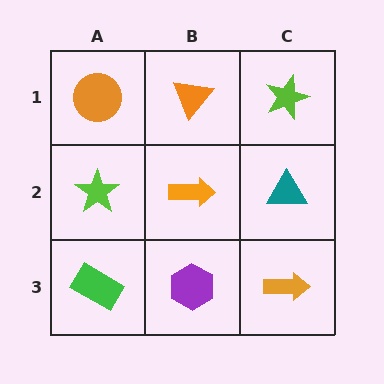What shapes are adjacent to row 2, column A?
An orange circle (row 1, column A), a green rectangle (row 3, column A), an orange arrow (row 2, column B).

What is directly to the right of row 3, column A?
A purple hexagon.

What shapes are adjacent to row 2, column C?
A lime star (row 1, column C), an orange arrow (row 3, column C), an orange arrow (row 2, column B).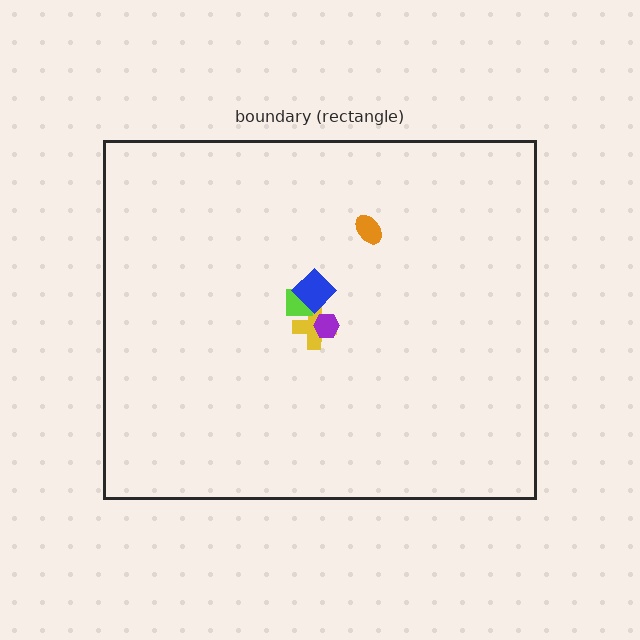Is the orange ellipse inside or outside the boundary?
Inside.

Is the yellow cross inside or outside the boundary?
Inside.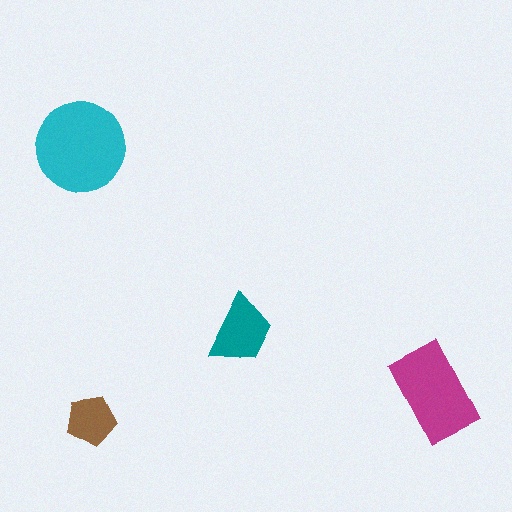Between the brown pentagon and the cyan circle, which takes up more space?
The cyan circle.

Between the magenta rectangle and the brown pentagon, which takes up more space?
The magenta rectangle.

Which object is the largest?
The cyan circle.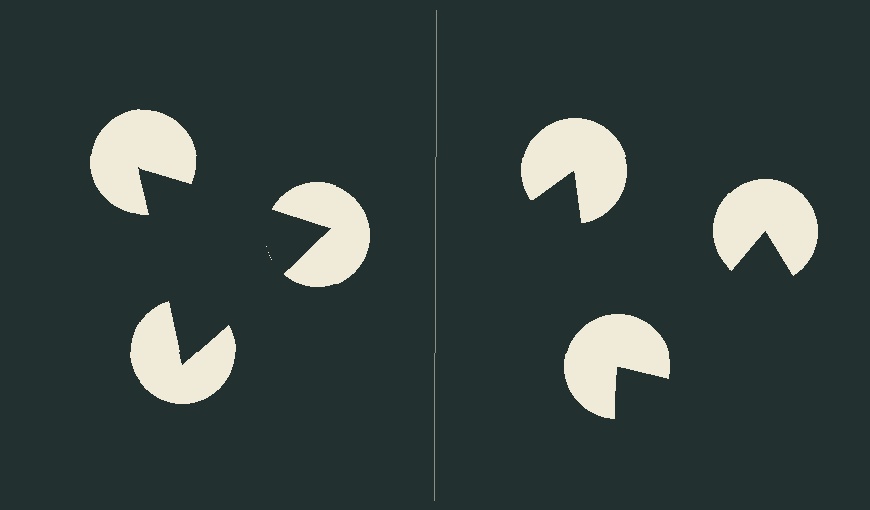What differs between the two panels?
The pac-man discs are positioned identically on both sides; only the wedge orientations differ. On the left they align to a triangle; on the right they are misaligned.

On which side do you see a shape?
An illusory triangle appears on the left side. On the right side the wedge cuts are rotated, so no coherent shape forms.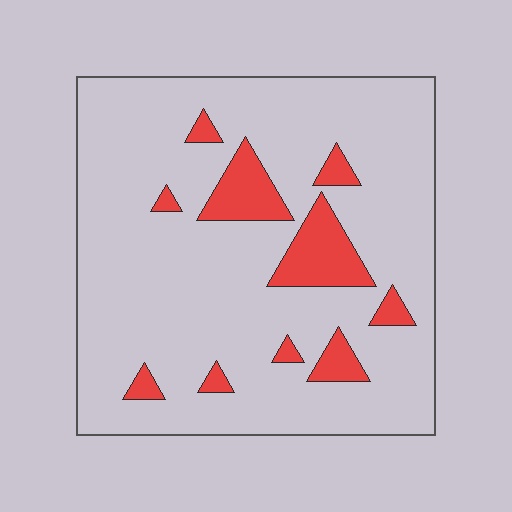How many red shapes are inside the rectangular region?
10.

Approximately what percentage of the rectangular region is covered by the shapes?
Approximately 15%.